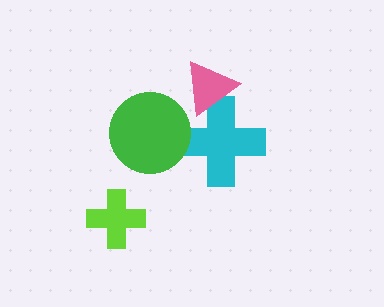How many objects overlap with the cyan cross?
2 objects overlap with the cyan cross.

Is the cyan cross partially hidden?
Yes, it is partially covered by another shape.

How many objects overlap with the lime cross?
0 objects overlap with the lime cross.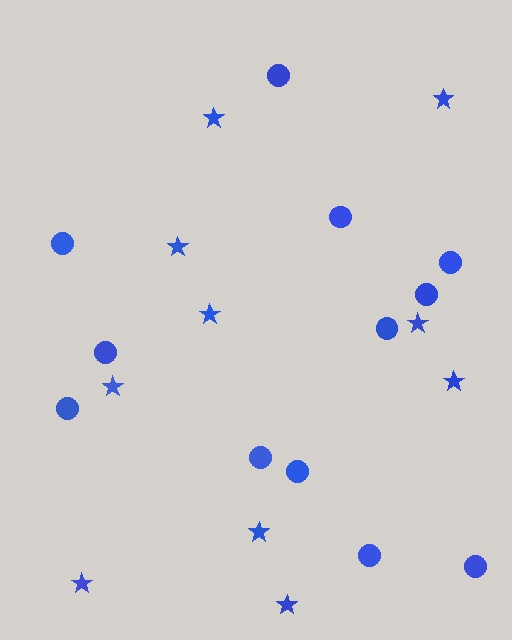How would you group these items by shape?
There are 2 groups: one group of circles (12) and one group of stars (10).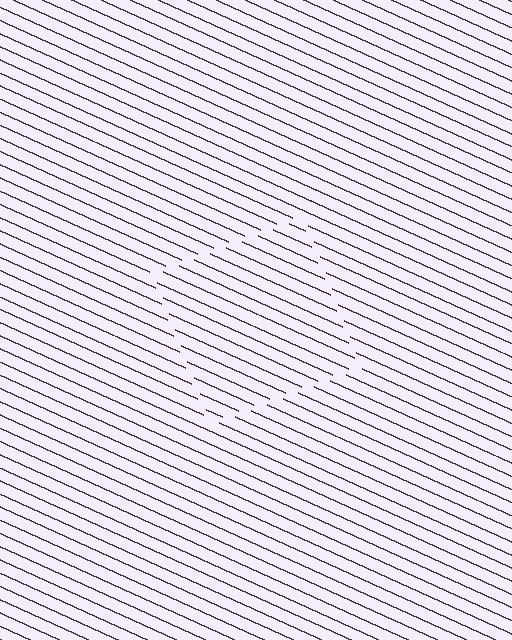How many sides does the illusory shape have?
4 sides — the line-ends trace a square.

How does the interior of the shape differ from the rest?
The interior of the shape contains the same grating, shifted by half a period — the contour is defined by the phase discontinuity where line-ends from the inner and outer gratings abut.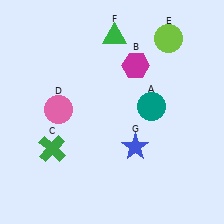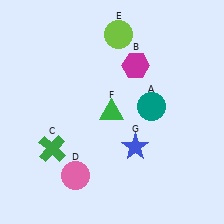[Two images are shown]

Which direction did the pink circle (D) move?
The pink circle (D) moved down.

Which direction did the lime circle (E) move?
The lime circle (E) moved left.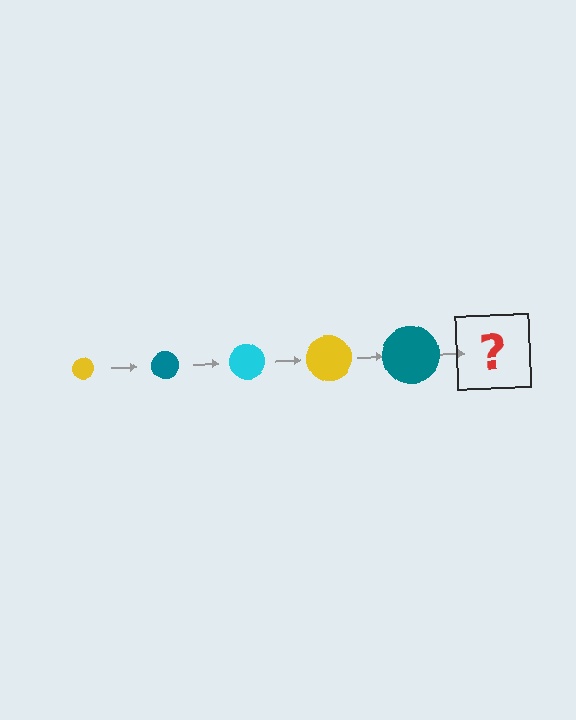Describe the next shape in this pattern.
It should be a cyan circle, larger than the previous one.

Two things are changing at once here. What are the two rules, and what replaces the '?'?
The two rules are that the circle grows larger each step and the color cycles through yellow, teal, and cyan. The '?' should be a cyan circle, larger than the previous one.